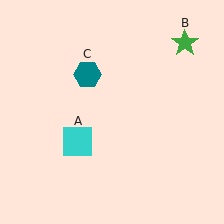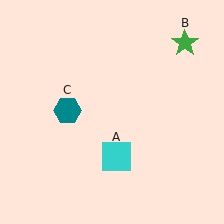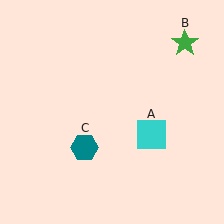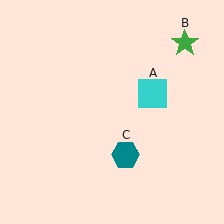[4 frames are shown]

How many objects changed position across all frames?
2 objects changed position: cyan square (object A), teal hexagon (object C).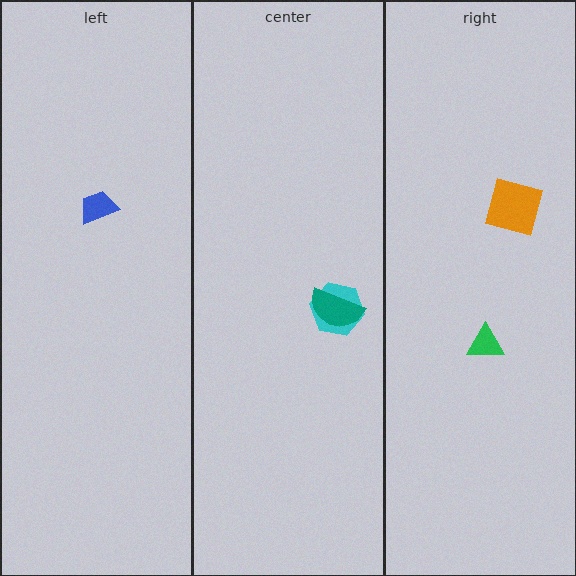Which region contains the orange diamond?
The right region.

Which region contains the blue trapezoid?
The left region.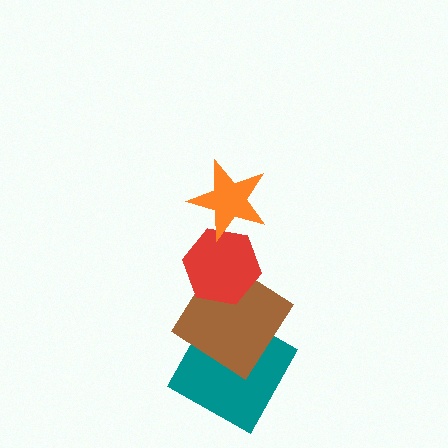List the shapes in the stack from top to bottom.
From top to bottom: the orange star, the red hexagon, the brown diamond, the teal square.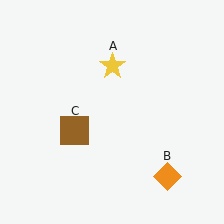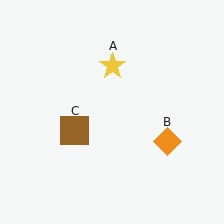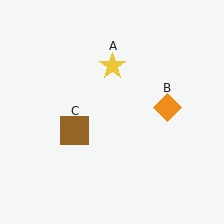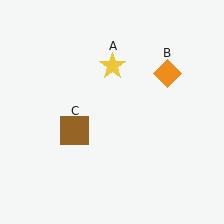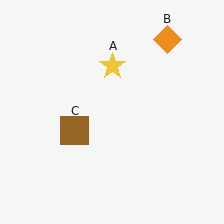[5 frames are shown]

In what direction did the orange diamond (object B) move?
The orange diamond (object B) moved up.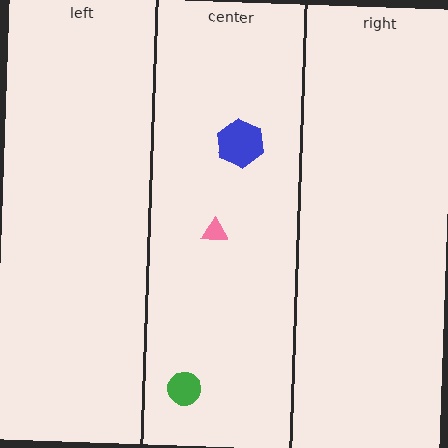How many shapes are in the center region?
3.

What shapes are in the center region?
The pink triangle, the blue hexagon, the green circle.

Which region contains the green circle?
The center region.